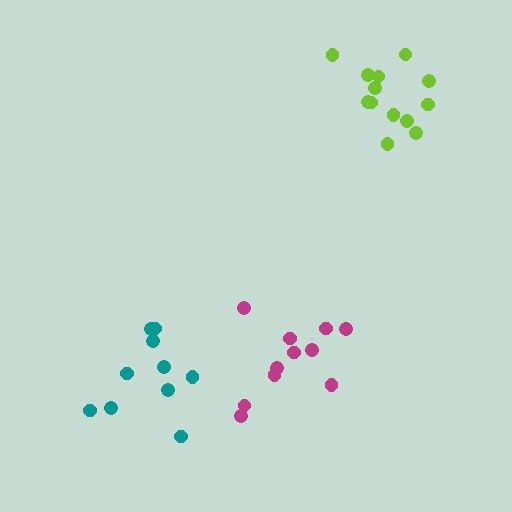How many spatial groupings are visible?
There are 3 spatial groupings.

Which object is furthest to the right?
The lime cluster is rightmost.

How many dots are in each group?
Group 1: 11 dots, Group 2: 10 dots, Group 3: 13 dots (34 total).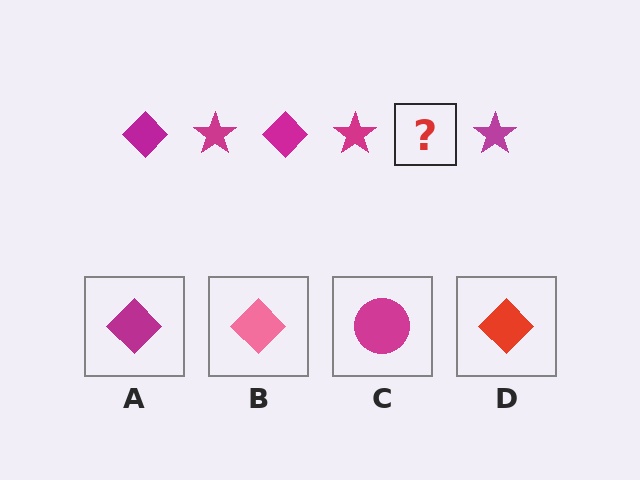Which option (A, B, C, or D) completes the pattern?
A.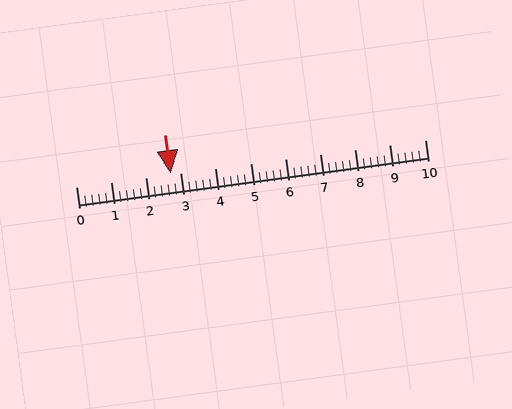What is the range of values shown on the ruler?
The ruler shows values from 0 to 10.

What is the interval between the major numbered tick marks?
The major tick marks are spaced 1 units apart.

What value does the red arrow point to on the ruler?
The red arrow points to approximately 2.7.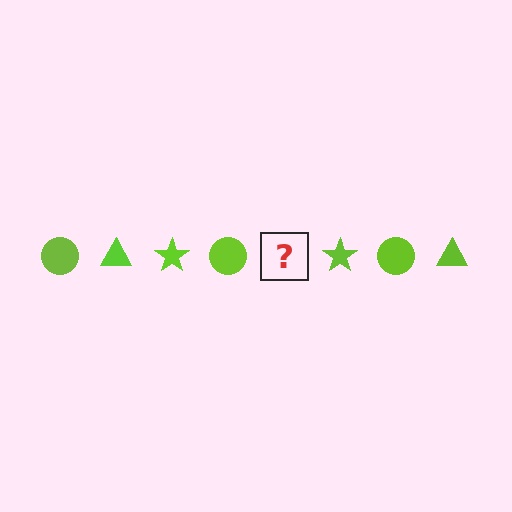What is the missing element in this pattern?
The missing element is a lime triangle.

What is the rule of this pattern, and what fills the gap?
The rule is that the pattern cycles through circle, triangle, star shapes in lime. The gap should be filled with a lime triangle.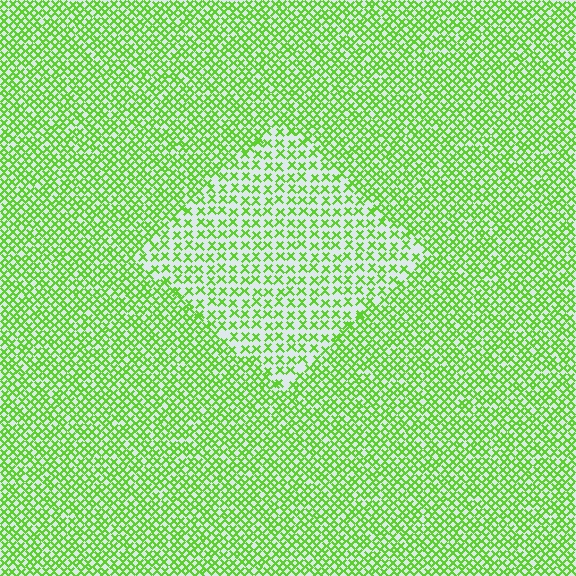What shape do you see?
I see a diamond.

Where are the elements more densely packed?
The elements are more densely packed outside the diamond boundary.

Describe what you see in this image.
The image contains small lime elements arranged at two different densities. A diamond-shaped region is visible where the elements are less densely packed than the surrounding area.